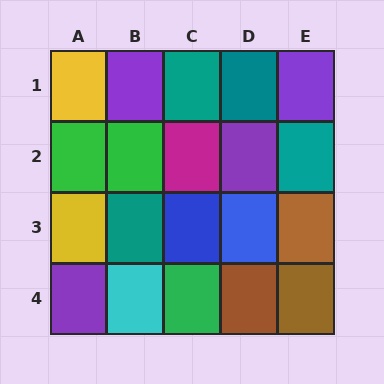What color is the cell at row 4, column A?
Purple.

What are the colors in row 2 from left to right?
Green, green, magenta, purple, teal.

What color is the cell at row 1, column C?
Teal.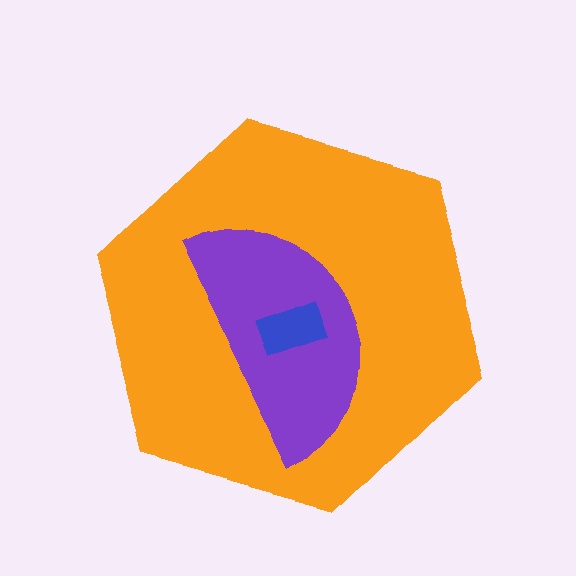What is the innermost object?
The blue rectangle.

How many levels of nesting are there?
3.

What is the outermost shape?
The orange hexagon.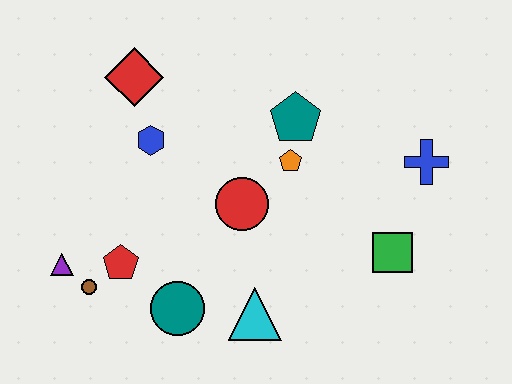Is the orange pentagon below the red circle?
No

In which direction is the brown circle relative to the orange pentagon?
The brown circle is to the left of the orange pentagon.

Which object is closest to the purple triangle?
The brown circle is closest to the purple triangle.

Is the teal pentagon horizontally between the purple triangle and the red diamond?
No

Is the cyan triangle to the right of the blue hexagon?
Yes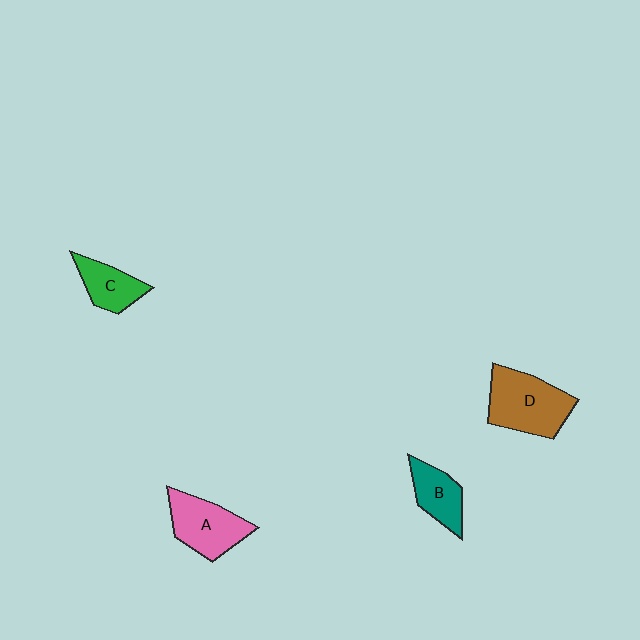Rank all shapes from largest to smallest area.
From largest to smallest: D (brown), A (pink), B (teal), C (green).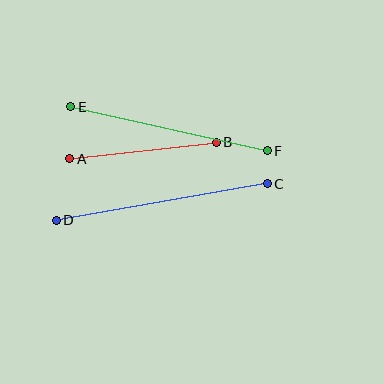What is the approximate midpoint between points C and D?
The midpoint is at approximately (162, 202) pixels.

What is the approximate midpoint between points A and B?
The midpoint is at approximately (143, 151) pixels.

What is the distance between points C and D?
The distance is approximately 214 pixels.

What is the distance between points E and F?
The distance is approximately 201 pixels.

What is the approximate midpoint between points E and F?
The midpoint is at approximately (169, 129) pixels.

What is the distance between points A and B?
The distance is approximately 148 pixels.